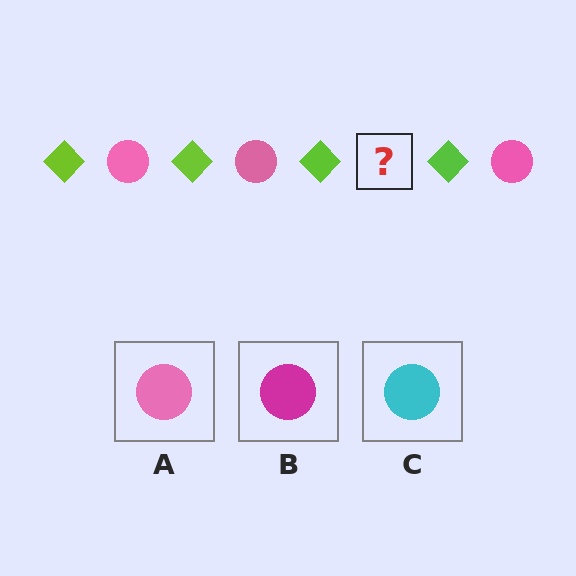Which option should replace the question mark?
Option A.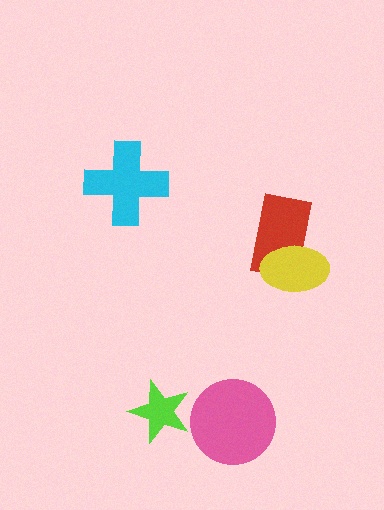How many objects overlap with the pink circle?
0 objects overlap with the pink circle.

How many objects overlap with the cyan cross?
0 objects overlap with the cyan cross.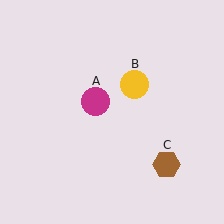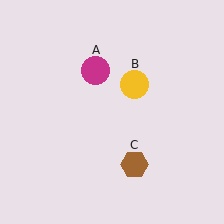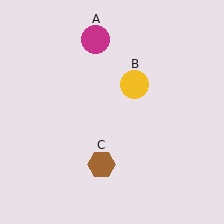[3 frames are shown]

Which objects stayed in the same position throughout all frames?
Yellow circle (object B) remained stationary.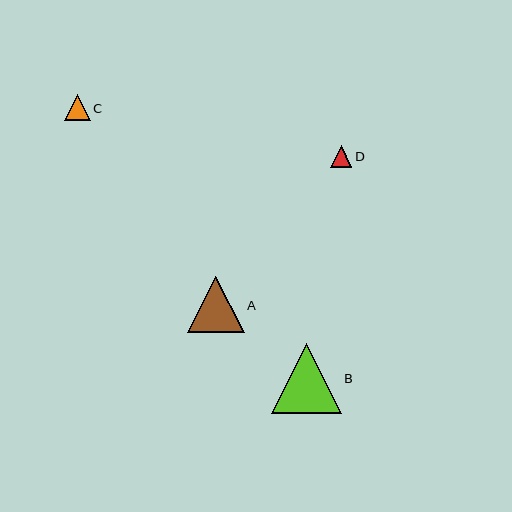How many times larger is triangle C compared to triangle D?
Triangle C is approximately 1.2 times the size of triangle D.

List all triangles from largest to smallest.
From largest to smallest: B, A, C, D.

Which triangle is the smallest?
Triangle D is the smallest with a size of approximately 21 pixels.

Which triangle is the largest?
Triangle B is the largest with a size of approximately 70 pixels.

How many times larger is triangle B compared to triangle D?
Triangle B is approximately 3.2 times the size of triangle D.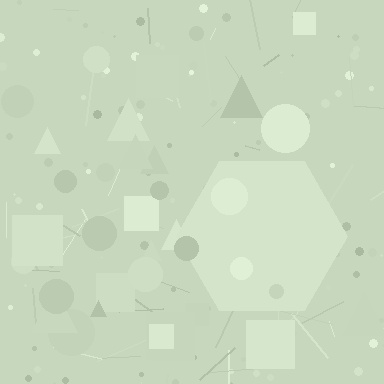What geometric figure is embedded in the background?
A hexagon is embedded in the background.